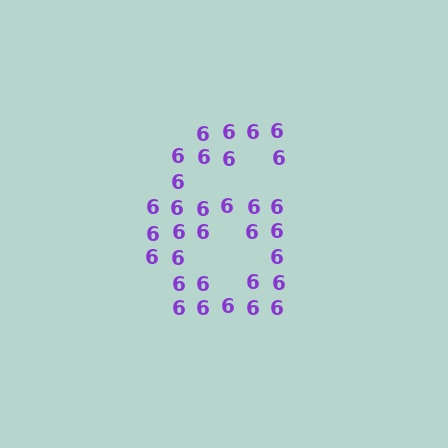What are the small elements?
The small elements are digit 6's.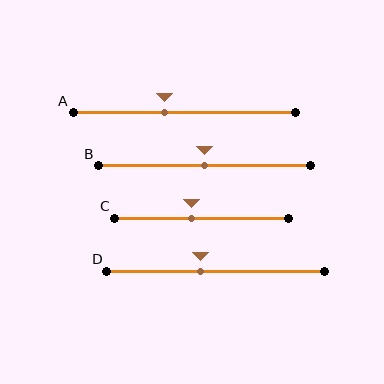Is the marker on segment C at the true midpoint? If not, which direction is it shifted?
No, the marker on segment C is shifted to the left by about 6% of the segment length.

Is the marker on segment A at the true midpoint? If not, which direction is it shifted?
No, the marker on segment A is shifted to the left by about 9% of the segment length.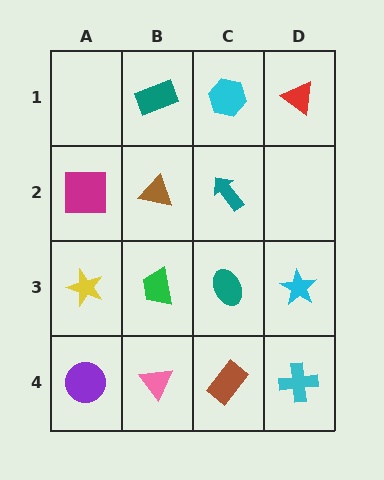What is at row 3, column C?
A teal ellipse.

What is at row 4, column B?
A pink triangle.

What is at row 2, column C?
A teal arrow.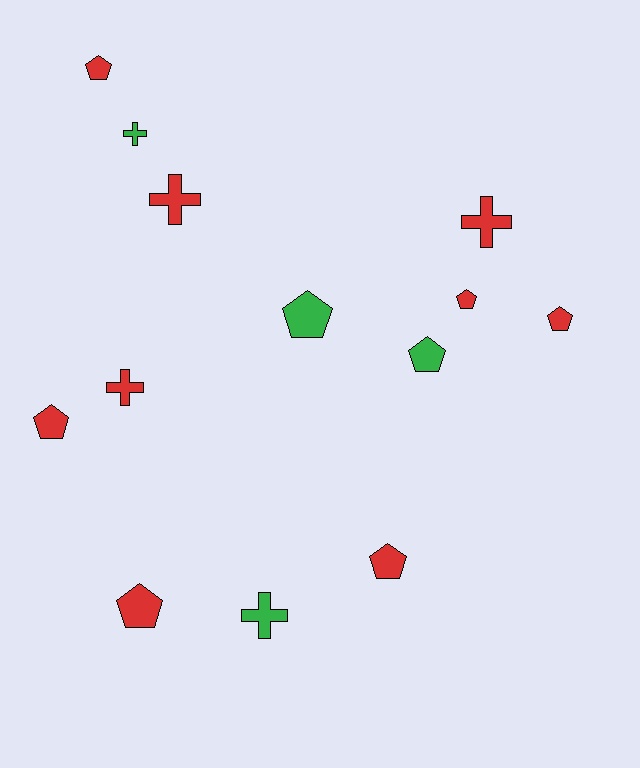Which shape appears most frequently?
Pentagon, with 8 objects.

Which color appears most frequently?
Red, with 9 objects.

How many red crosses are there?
There are 3 red crosses.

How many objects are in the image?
There are 13 objects.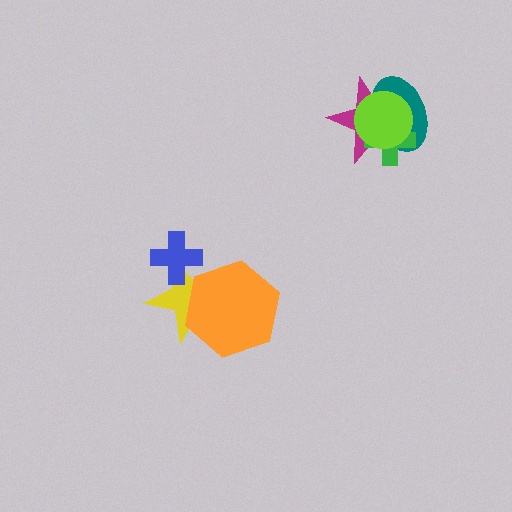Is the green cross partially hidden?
Yes, it is partially covered by another shape.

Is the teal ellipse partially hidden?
Yes, it is partially covered by another shape.